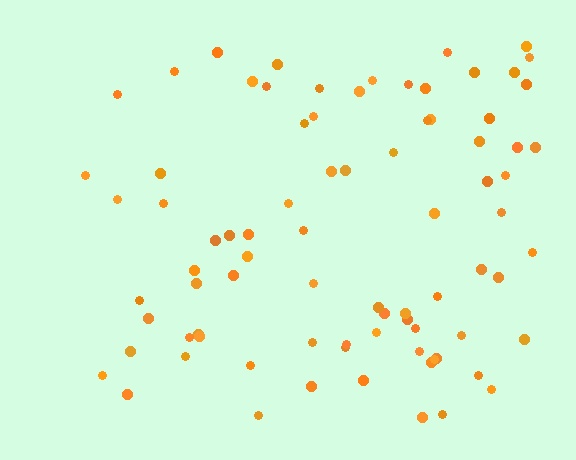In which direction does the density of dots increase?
From left to right, with the right side densest.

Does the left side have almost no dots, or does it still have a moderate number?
Still a moderate number, just noticeably fewer than the right.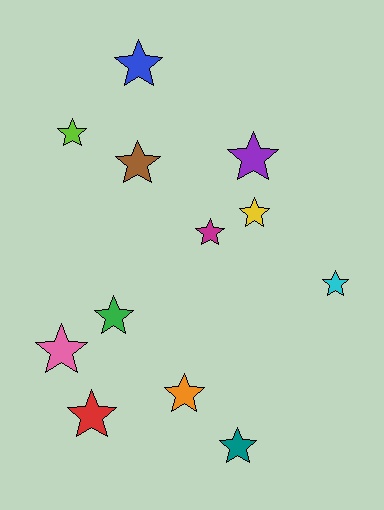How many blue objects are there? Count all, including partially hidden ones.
There is 1 blue object.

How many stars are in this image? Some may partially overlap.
There are 12 stars.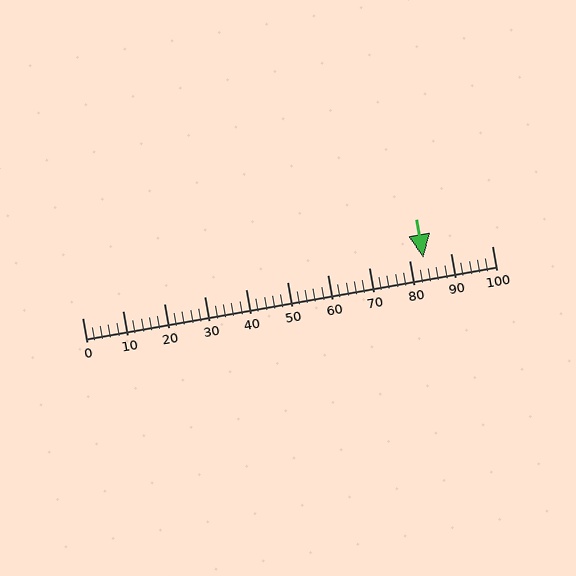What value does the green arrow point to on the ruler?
The green arrow points to approximately 83.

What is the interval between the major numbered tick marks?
The major tick marks are spaced 10 units apart.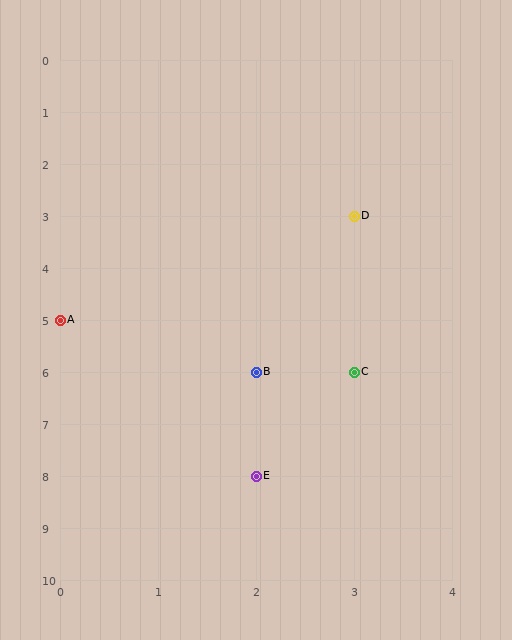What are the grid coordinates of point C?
Point C is at grid coordinates (3, 6).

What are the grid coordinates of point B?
Point B is at grid coordinates (2, 6).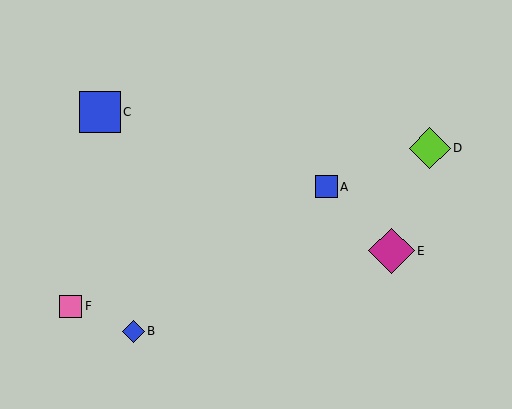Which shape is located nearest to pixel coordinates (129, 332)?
The blue diamond (labeled B) at (134, 331) is nearest to that location.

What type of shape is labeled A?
Shape A is a blue square.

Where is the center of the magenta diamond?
The center of the magenta diamond is at (392, 251).